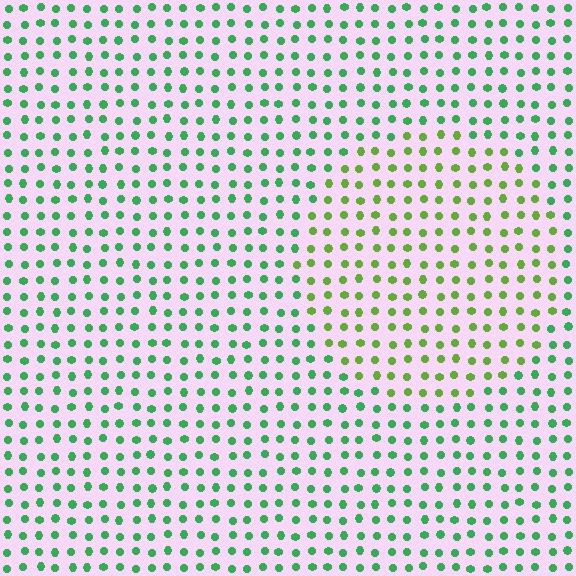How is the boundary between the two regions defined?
The boundary is defined purely by a slight shift in hue (about 38 degrees). Spacing, size, and orientation are identical on both sides.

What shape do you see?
I see a circle.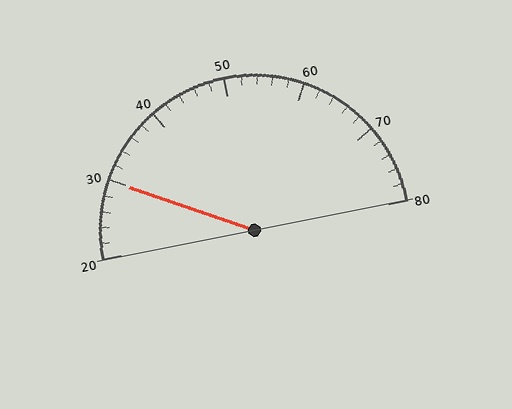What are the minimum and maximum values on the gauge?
The gauge ranges from 20 to 80.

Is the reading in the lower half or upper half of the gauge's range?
The reading is in the lower half of the range (20 to 80).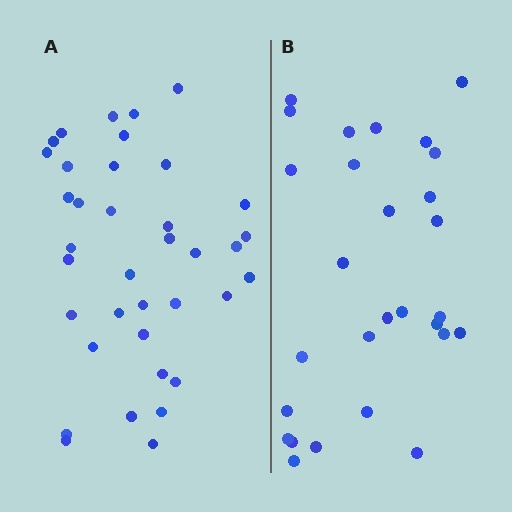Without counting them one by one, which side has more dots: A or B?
Region A (the left region) has more dots.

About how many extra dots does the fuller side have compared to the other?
Region A has roughly 8 or so more dots than region B.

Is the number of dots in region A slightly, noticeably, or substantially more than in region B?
Region A has noticeably more, but not dramatically so. The ratio is roughly 1.3 to 1.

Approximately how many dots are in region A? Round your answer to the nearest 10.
About 40 dots. (The exact count is 37, which rounds to 40.)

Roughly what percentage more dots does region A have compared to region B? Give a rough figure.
About 30% more.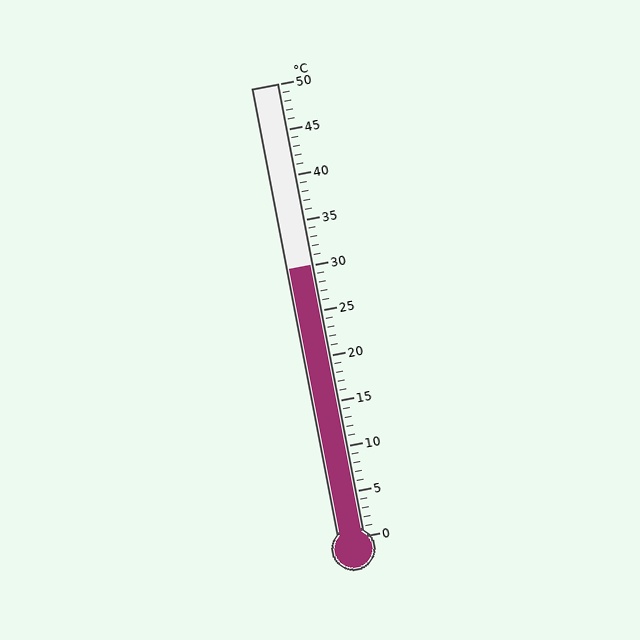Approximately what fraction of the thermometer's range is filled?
The thermometer is filled to approximately 60% of its range.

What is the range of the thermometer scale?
The thermometer scale ranges from 0°C to 50°C.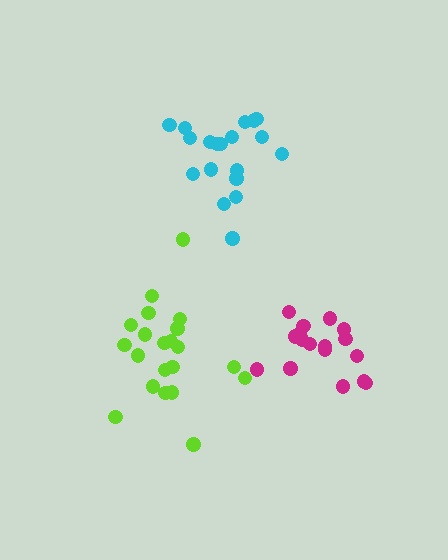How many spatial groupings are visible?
There are 3 spatial groupings.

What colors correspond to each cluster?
The clusters are colored: lime, cyan, magenta.